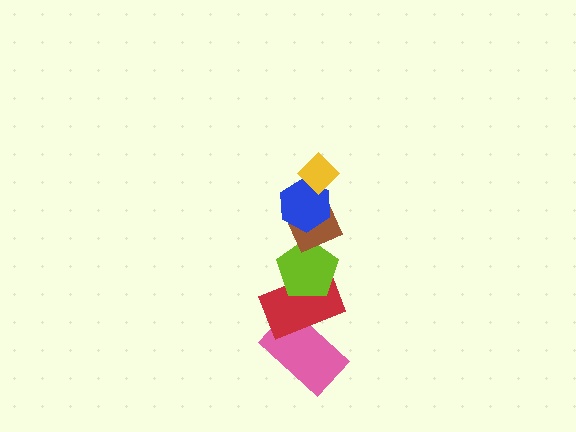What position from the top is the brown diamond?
The brown diamond is 3rd from the top.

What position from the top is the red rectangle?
The red rectangle is 5th from the top.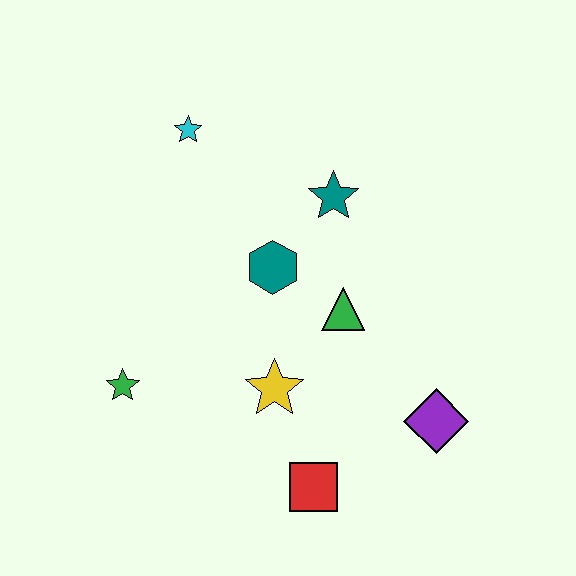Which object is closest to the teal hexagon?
The green triangle is closest to the teal hexagon.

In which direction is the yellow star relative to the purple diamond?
The yellow star is to the left of the purple diamond.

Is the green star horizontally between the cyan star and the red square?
No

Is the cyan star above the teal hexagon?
Yes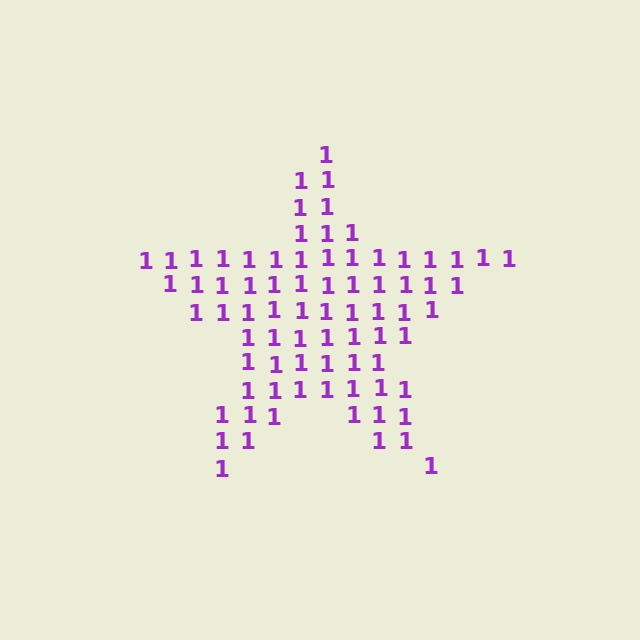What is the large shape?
The large shape is a star.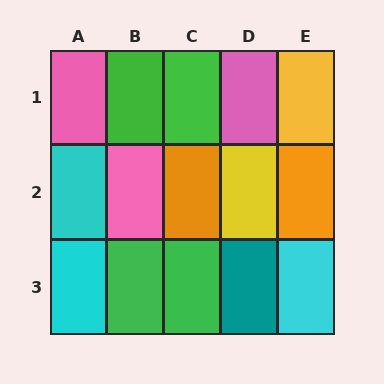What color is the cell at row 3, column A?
Cyan.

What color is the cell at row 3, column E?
Cyan.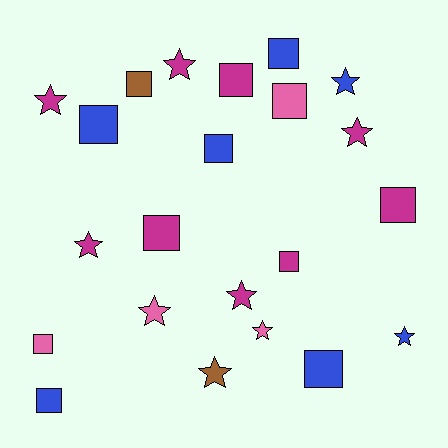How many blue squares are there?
There are 5 blue squares.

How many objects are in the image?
There are 22 objects.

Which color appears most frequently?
Magenta, with 9 objects.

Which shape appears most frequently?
Square, with 12 objects.